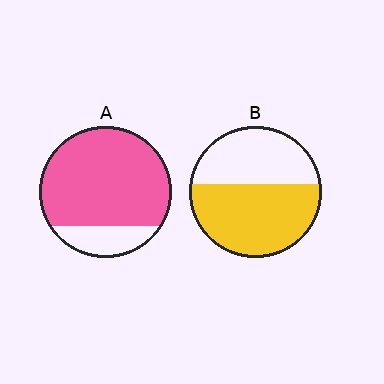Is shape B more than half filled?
Yes.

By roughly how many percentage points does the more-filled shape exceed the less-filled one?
By roughly 25 percentage points (A over B).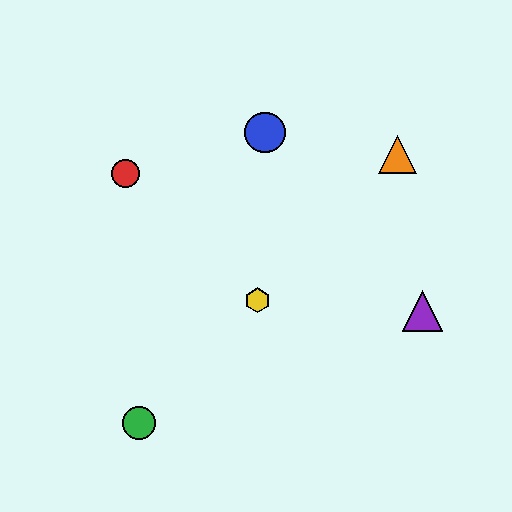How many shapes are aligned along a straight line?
3 shapes (the green circle, the yellow hexagon, the orange triangle) are aligned along a straight line.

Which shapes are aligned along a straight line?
The green circle, the yellow hexagon, the orange triangle are aligned along a straight line.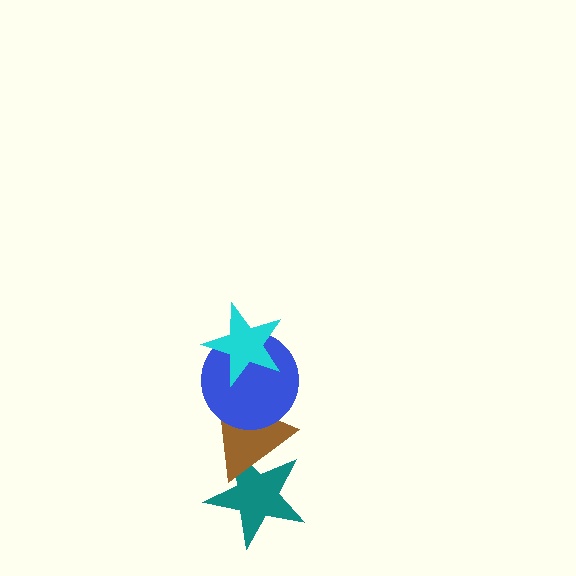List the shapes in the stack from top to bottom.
From top to bottom: the cyan star, the blue circle, the brown triangle, the teal star.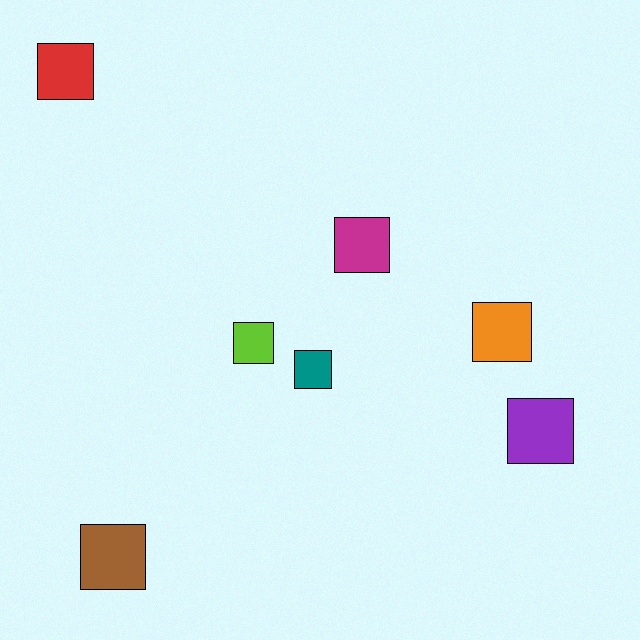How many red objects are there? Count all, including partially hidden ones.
There is 1 red object.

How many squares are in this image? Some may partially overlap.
There are 7 squares.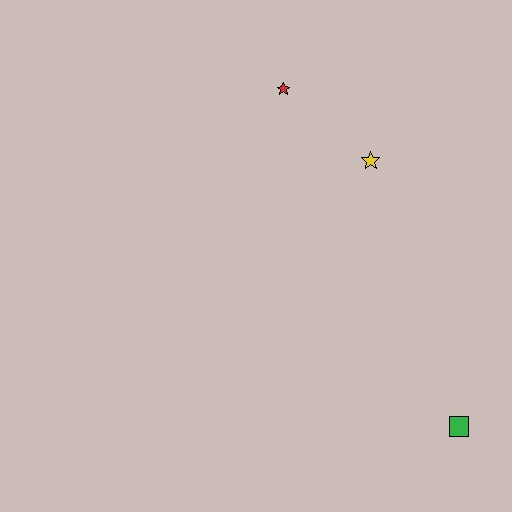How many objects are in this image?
There are 3 objects.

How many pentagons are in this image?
There are no pentagons.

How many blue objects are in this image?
There are no blue objects.